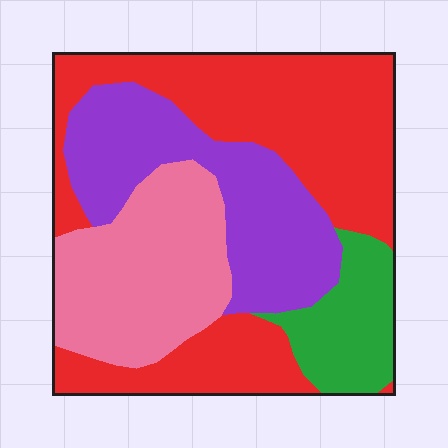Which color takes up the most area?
Red, at roughly 40%.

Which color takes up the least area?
Green, at roughly 10%.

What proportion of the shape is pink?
Pink takes up about one quarter (1/4) of the shape.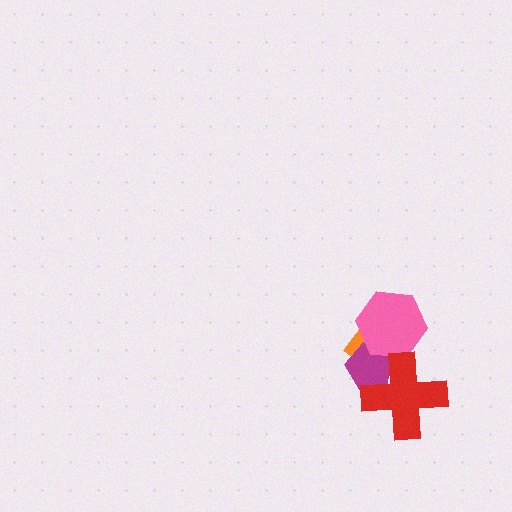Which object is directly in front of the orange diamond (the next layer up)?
The magenta pentagon is directly in front of the orange diamond.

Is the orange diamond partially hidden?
Yes, it is partially covered by another shape.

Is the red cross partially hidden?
No, no other shape covers it.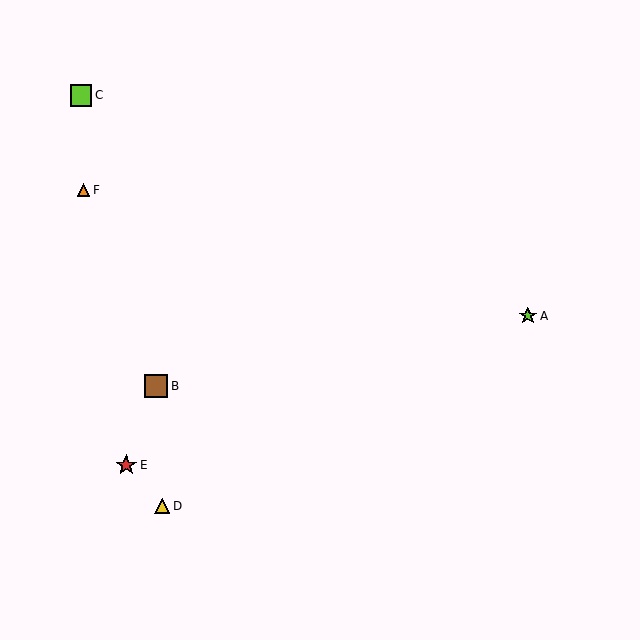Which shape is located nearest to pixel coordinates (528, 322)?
The lime star (labeled A) at (528, 316) is nearest to that location.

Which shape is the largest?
The brown square (labeled B) is the largest.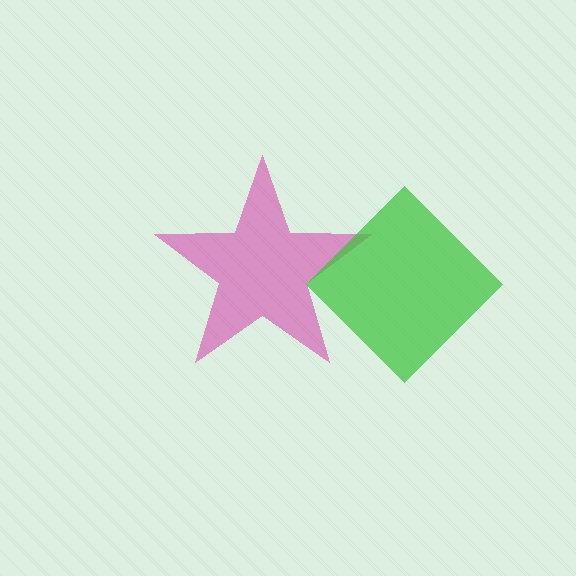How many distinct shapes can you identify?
There are 2 distinct shapes: a magenta star, a green diamond.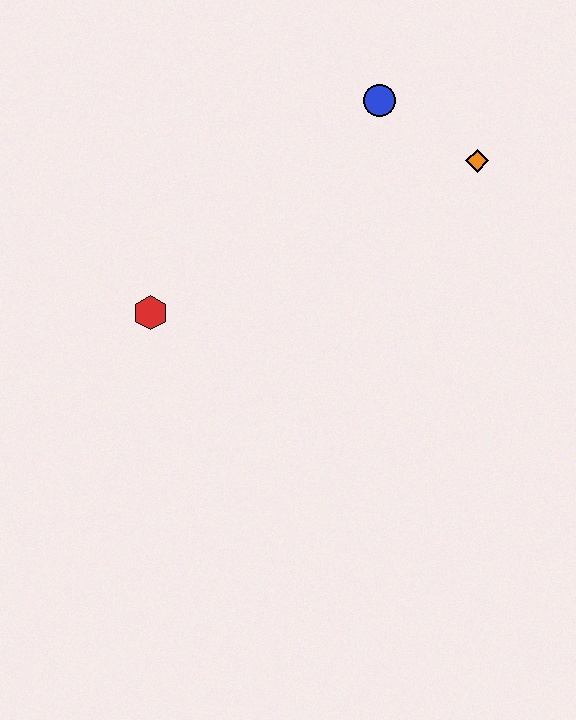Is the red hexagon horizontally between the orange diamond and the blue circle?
No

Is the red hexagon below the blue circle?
Yes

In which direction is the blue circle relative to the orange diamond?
The blue circle is to the left of the orange diamond.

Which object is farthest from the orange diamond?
The red hexagon is farthest from the orange diamond.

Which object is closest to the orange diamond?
The blue circle is closest to the orange diamond.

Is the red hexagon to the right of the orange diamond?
No